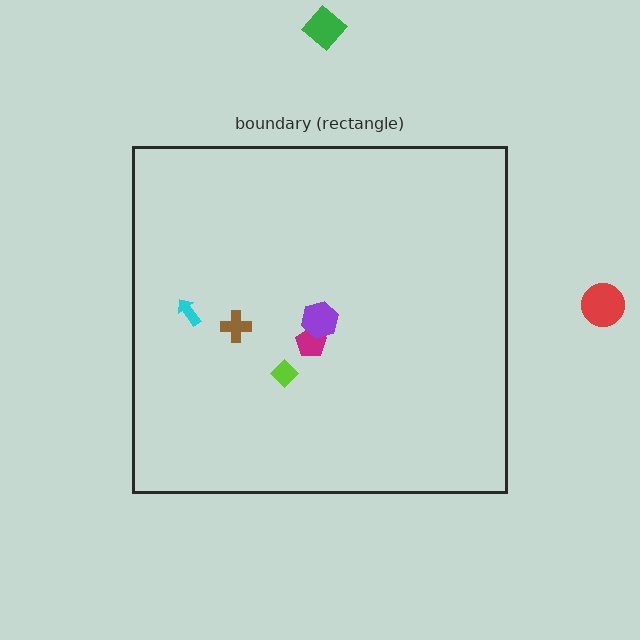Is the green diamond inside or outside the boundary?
Outside.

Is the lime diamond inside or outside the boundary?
Inside.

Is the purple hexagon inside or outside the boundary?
Inside.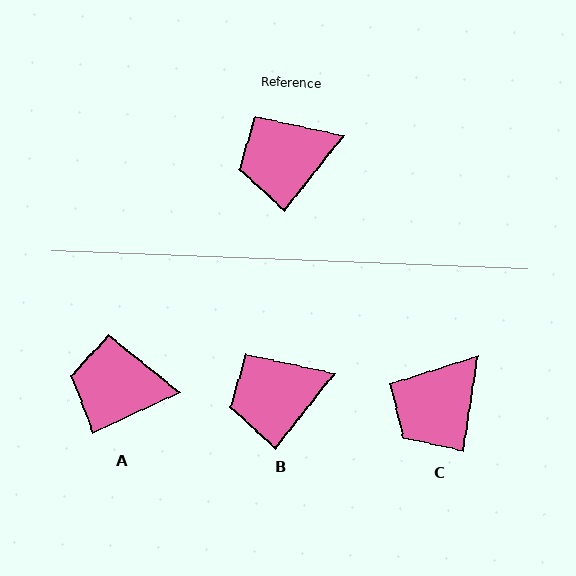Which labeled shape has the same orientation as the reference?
B.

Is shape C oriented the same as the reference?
No, it is off by about 29 degrees.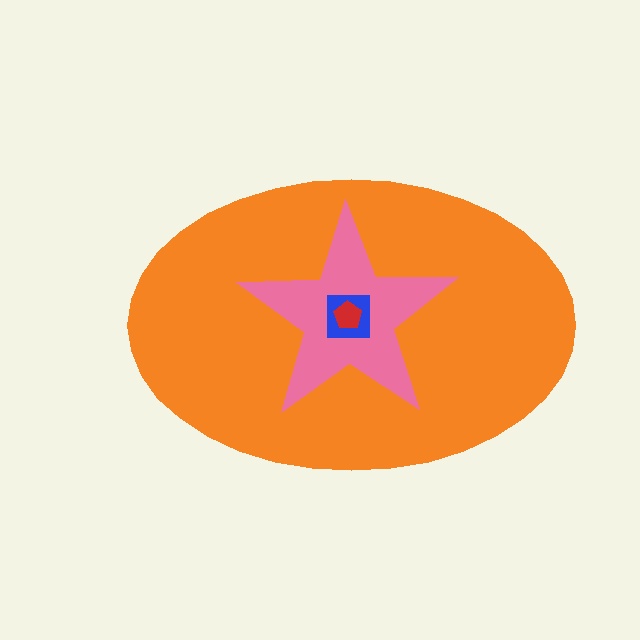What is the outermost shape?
The orange ellipse.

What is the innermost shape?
The red pentagon.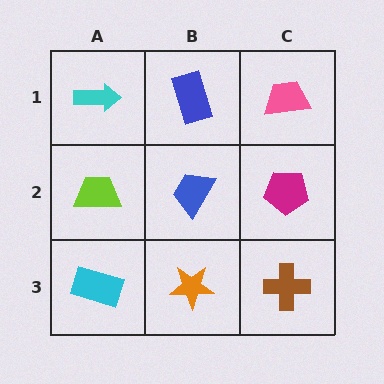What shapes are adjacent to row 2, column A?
A cyan arrow (row 1, column A), a cyan rectangle (row 3, column A), a blue trapezoid (row 2, column B).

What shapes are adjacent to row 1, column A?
A lime trapezoid (row 2, column A), a blue rectangle (row 1, column B).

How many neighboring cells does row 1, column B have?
3.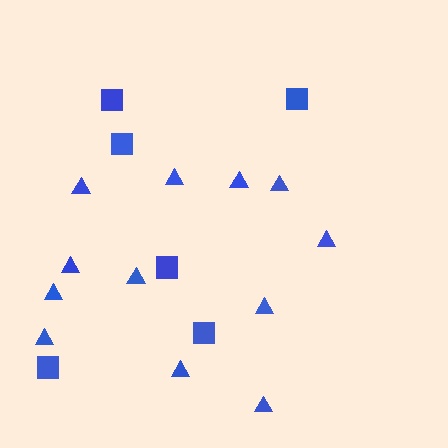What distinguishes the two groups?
There are 2 groups: one group of squares (6) and one group of triangles (12).